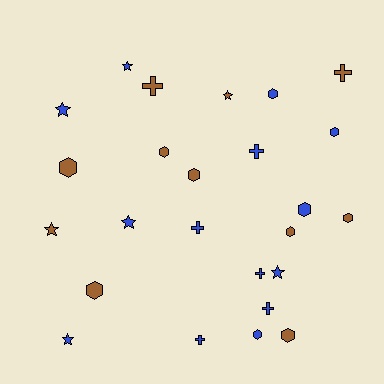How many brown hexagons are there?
There are 7 brown hexagons.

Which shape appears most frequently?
Hexagon, with 11 objects.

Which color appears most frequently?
Blue, with 14 objects.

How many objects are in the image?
There are 25 objects.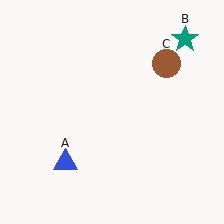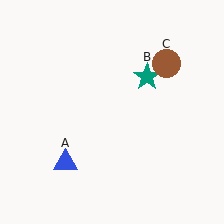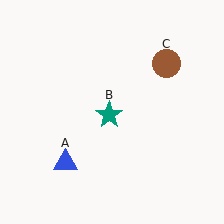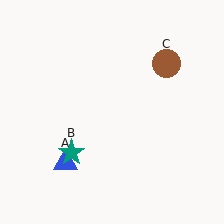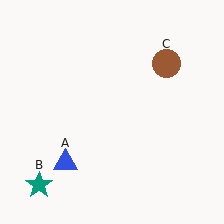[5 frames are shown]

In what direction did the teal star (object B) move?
The teal star (object B) moved down and to the left.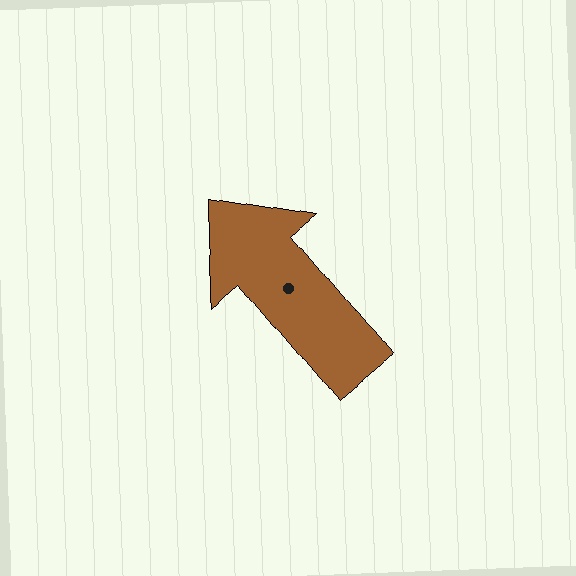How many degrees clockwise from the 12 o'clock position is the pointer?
Approximately 320 degrees.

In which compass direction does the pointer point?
Northwest.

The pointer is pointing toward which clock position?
Roughly 11 o'clock.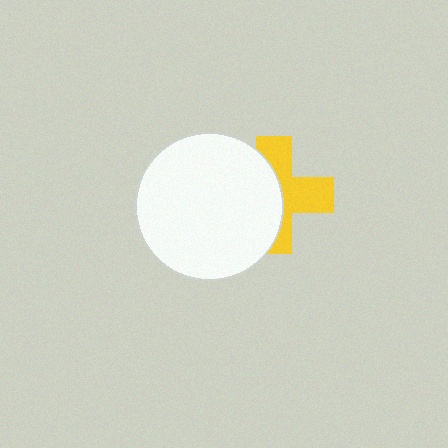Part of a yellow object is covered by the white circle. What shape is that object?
It is a cross.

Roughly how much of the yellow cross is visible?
About half of it is visible (roughly 49%).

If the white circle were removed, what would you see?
You would see the complete yellow cross.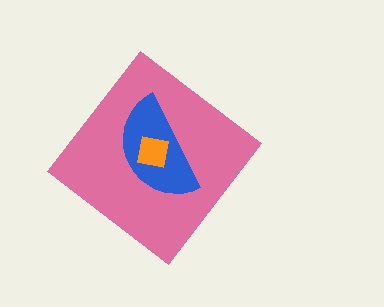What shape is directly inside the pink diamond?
The blue semicircle.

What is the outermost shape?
The pink diamond.